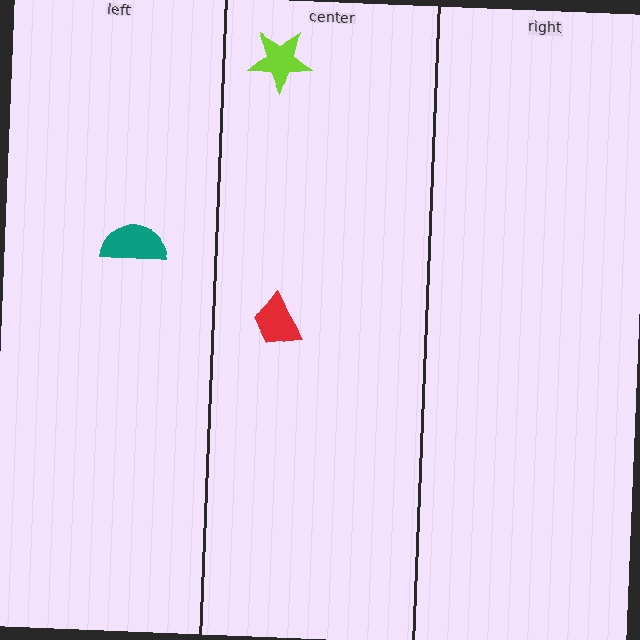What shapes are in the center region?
The lime star, the red trapezoid.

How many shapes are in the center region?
2.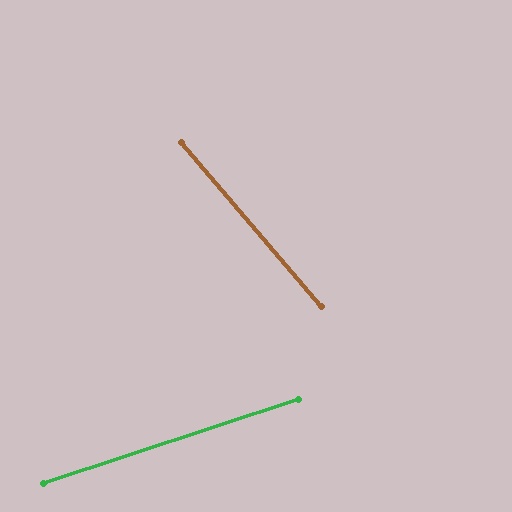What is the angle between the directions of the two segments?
Approximately 68 degrees.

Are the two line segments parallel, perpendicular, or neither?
Neither parallel nor perpendicular — they differ by about 68°.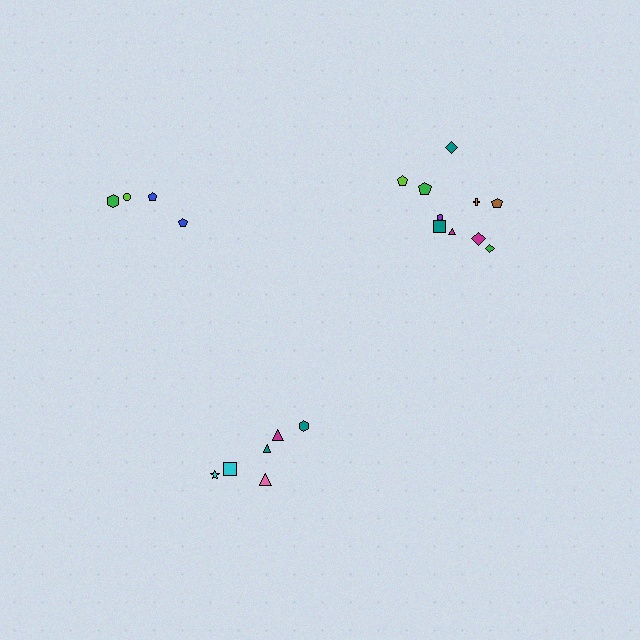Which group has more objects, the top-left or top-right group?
The top-right group.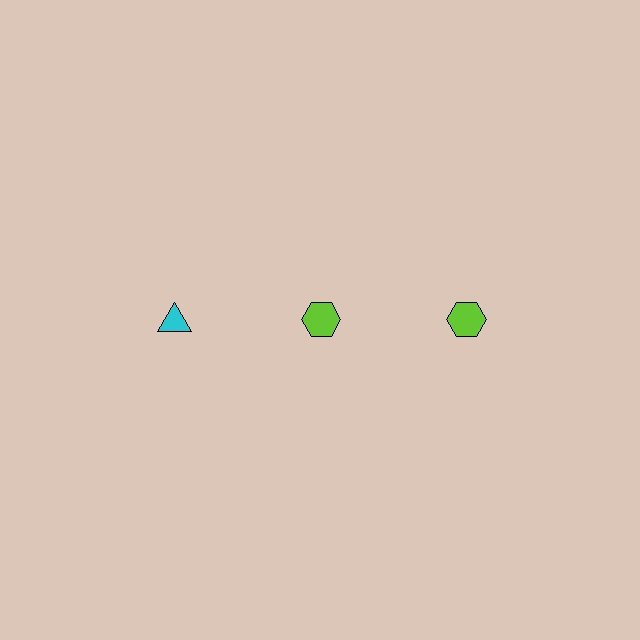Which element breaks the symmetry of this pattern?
The cyan triangle in the top row, leftmost column breaks the symmetry. All other shapes are lime hexagons.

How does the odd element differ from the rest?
It differs in both color (cyan instead of lime) and shape (triangle instead of hexagon).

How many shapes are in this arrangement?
There are 3 shapes arranged in a grid pattern.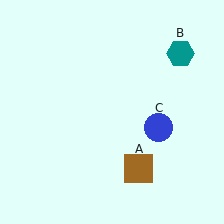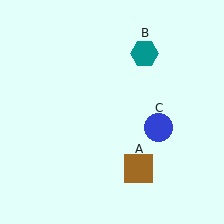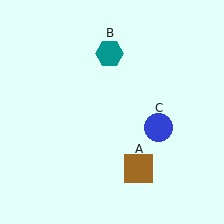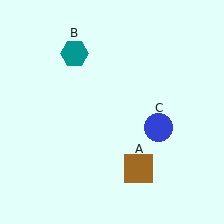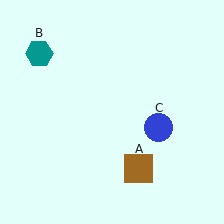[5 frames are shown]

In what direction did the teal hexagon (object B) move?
The teal hexagon (object B) moved left.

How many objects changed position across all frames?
1 object changed position: teal hexagon (object B).